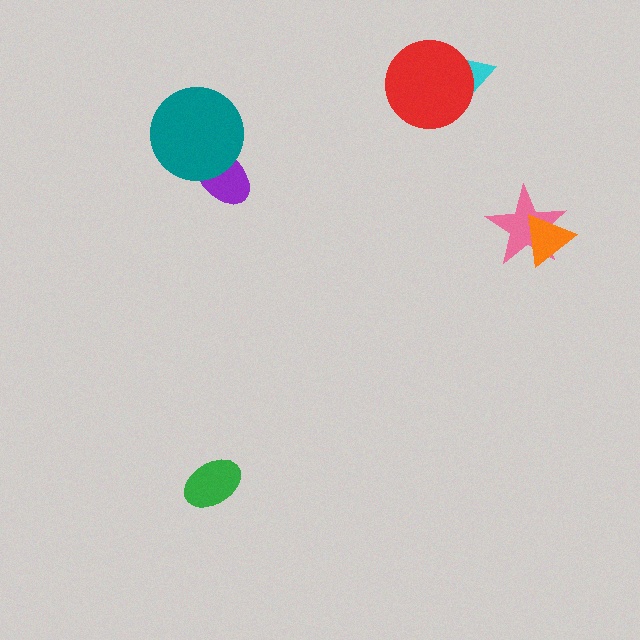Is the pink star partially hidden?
Yes, it is partially covered by another shape.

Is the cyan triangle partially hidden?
Yes, it is partially covered by another shape.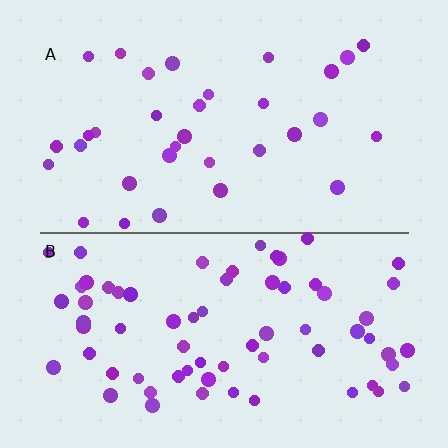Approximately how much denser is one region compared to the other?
Approximately 2.1× — region B over region A.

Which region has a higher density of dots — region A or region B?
B (the bottom).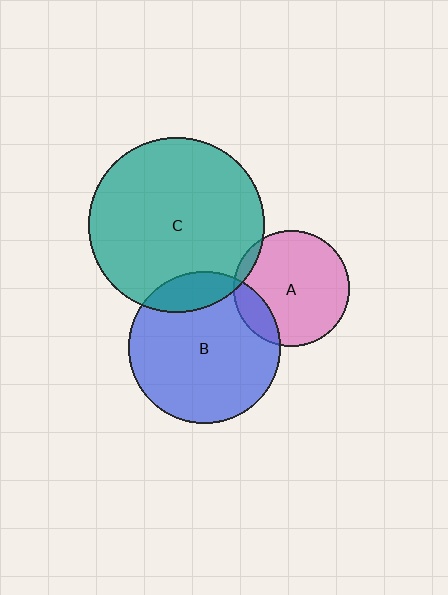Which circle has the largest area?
Circle C (teal).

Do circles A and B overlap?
Yes.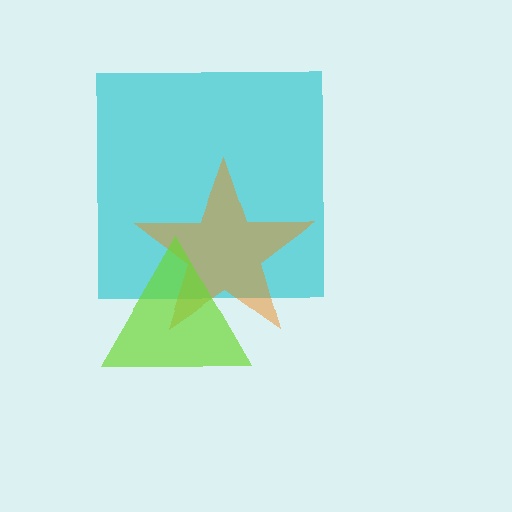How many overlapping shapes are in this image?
There are 3 overlapping shapes in the image.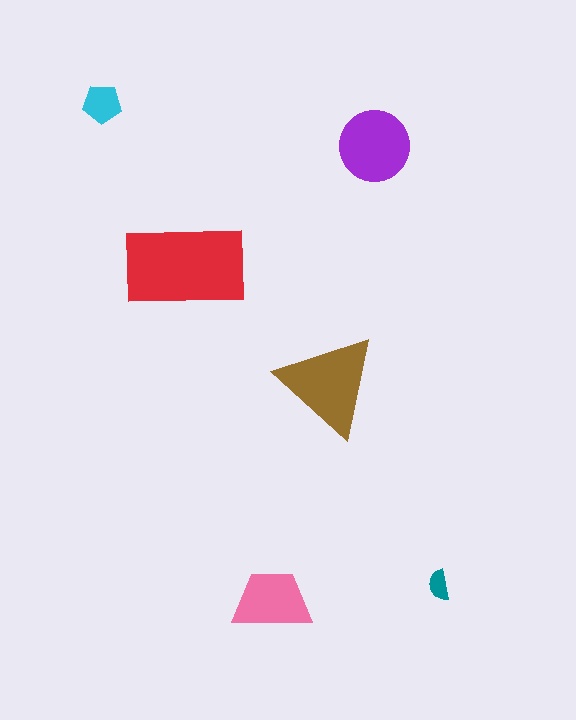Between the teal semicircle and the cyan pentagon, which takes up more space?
The cyan pentagon.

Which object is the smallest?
The teal semicircle.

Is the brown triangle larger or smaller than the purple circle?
Larger.